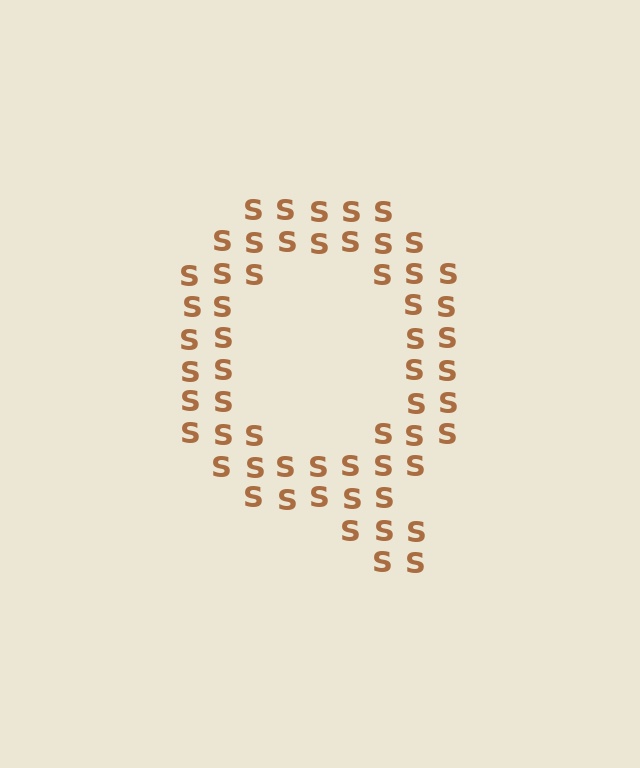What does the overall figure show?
The overall figure shows the letter Q.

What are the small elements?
The small elements are letter S's.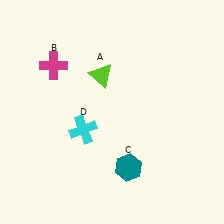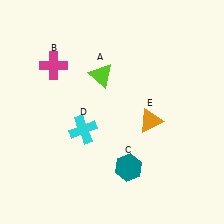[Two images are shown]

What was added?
An orange triangle (E) was added in Image 2.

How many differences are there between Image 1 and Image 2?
There is 1 difference between the two images.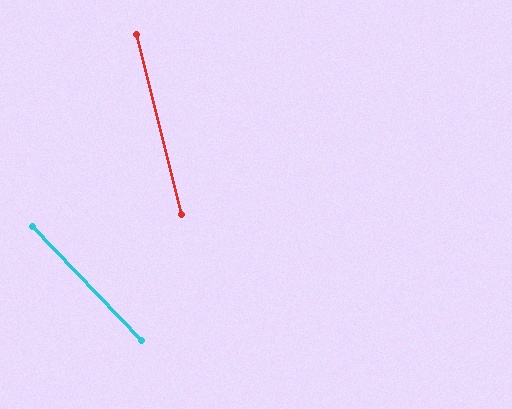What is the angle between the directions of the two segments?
Approximately 29 degrees.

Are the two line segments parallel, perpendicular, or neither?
Neither parallel nor perpendicular — they differ by about 29°.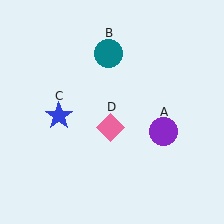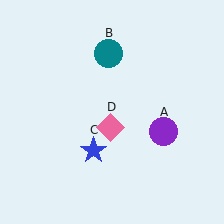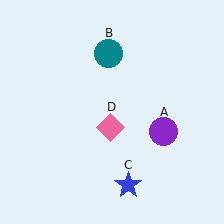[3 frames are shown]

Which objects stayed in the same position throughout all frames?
Purple circle (object A) and teal circle (object B) and pink diamond (object D) remained stationary.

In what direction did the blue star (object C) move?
The blue star (object C) moved down and to the right.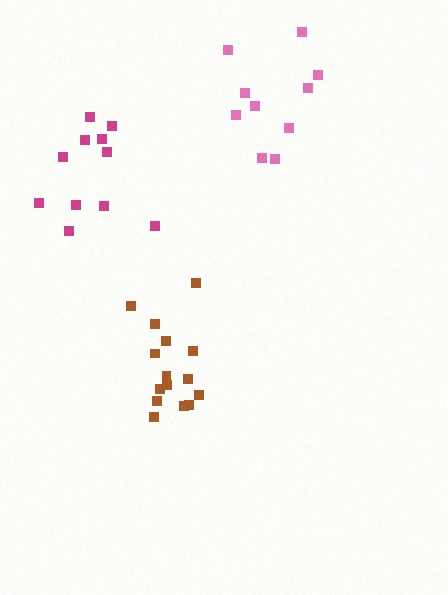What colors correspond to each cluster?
The clusters are colored: brown, magenta, pink.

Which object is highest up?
The pink cluster is topmost.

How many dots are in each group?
Group 1: 15 dots, Group 2: 11 dots, Group 3: 10 dots (36 total).